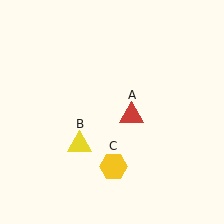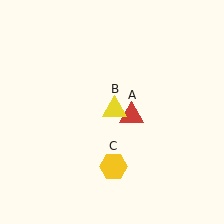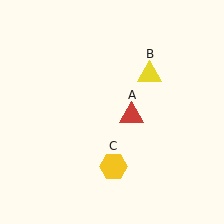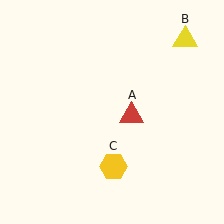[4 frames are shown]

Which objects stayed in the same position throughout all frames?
Red triangle (object A) and yellow hexagon (object C) remained stationary.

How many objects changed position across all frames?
1 object changed position: yellow triangle (object B).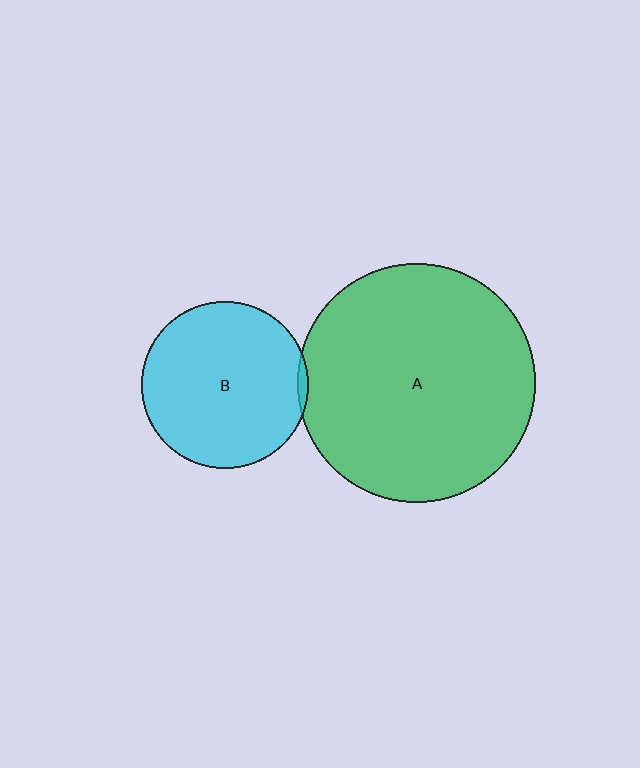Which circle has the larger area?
Circle A (green).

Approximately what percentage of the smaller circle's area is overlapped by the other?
Approximately 5%.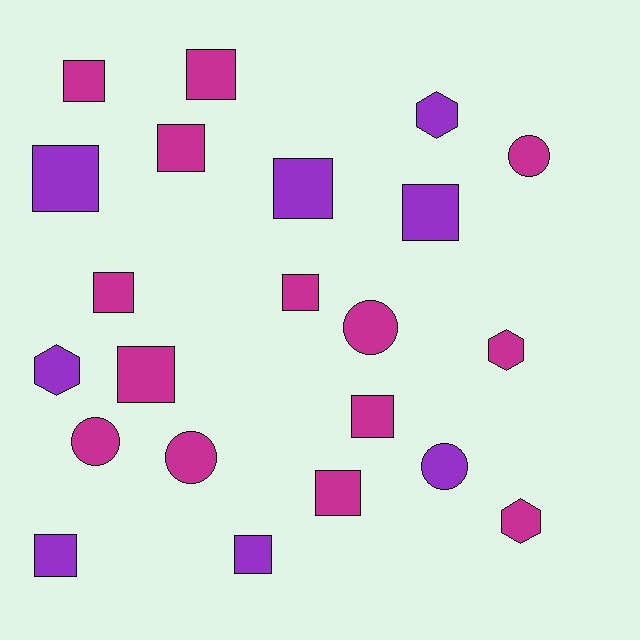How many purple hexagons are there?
There are 2 purple hexagons.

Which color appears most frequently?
Magenta, with 14 objects.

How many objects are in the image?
There are 22 objects.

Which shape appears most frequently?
Square, with 13 objects.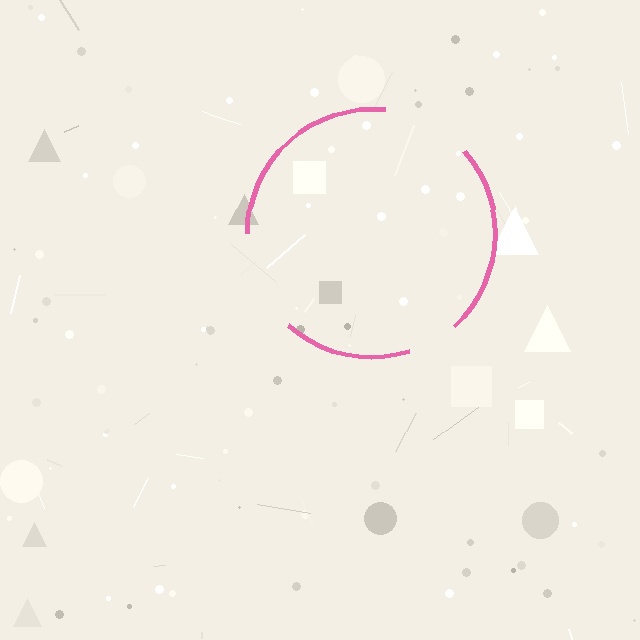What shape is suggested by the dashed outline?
The dashed outline suggests a circle.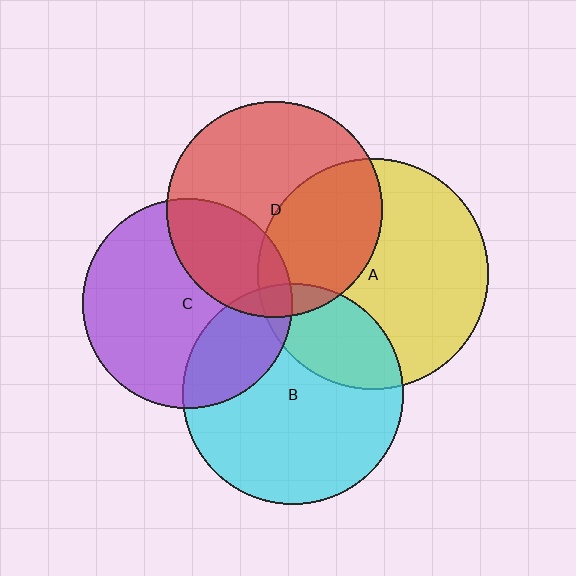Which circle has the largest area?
Circle A (yellow).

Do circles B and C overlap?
Yes.